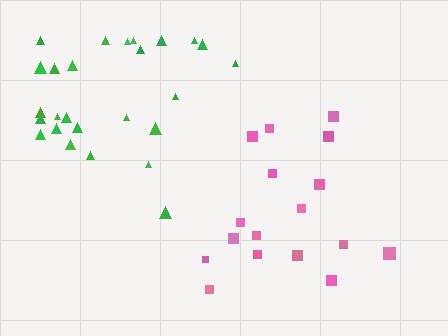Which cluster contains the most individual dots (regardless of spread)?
Green (26).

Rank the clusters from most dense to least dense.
green, pink.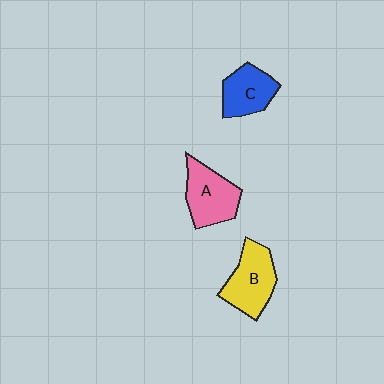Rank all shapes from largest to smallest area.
From largest to smallest: B (yellow), A (pink), C (blue).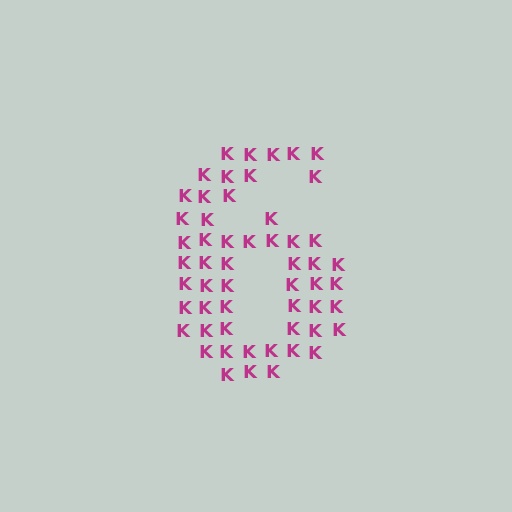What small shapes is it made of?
It is made of small letter K's.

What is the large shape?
The large shape is the digit 6.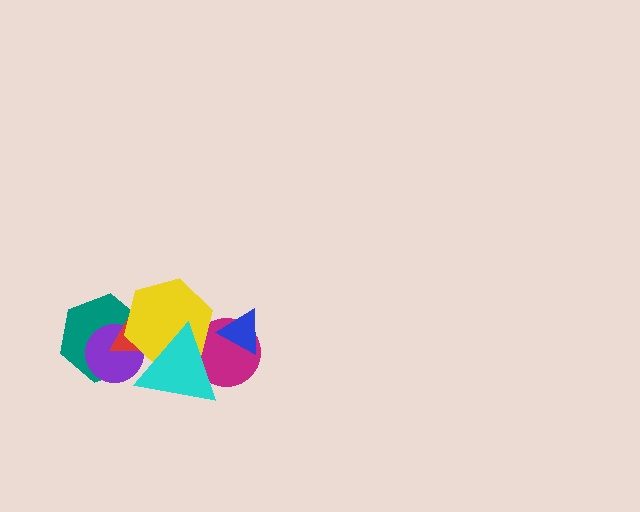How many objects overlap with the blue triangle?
1 object overlaps with the blue triangle.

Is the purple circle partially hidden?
Yes, it is partially covered by another shape.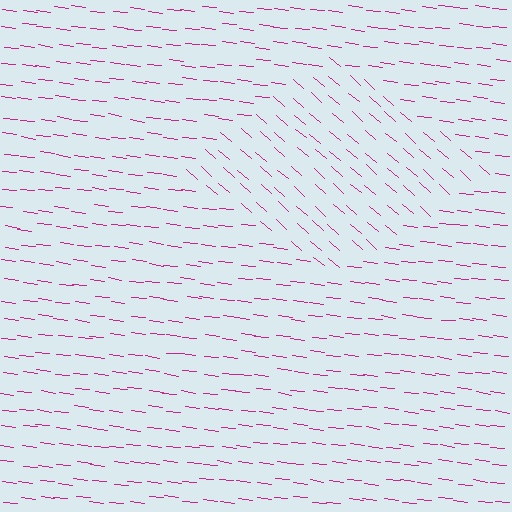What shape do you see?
I see a diamond.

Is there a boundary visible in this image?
Yes, there is a texture boundary formed by a change in line orientation.